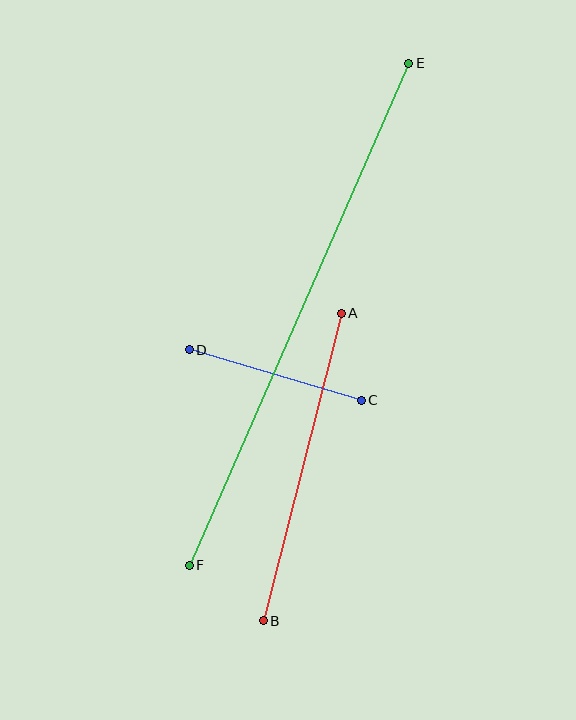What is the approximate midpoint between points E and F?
The midpoint is at approximately (299, 314) pixels.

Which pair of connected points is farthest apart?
Points E and F are farthest apart.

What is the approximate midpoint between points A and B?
The midpoint is at approximately (302, 467) pixels.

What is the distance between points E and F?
The distance is approximately 548 pixels.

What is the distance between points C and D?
The distance is approximately 179 pixels.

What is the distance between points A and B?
The distance is approximately 318 pixels.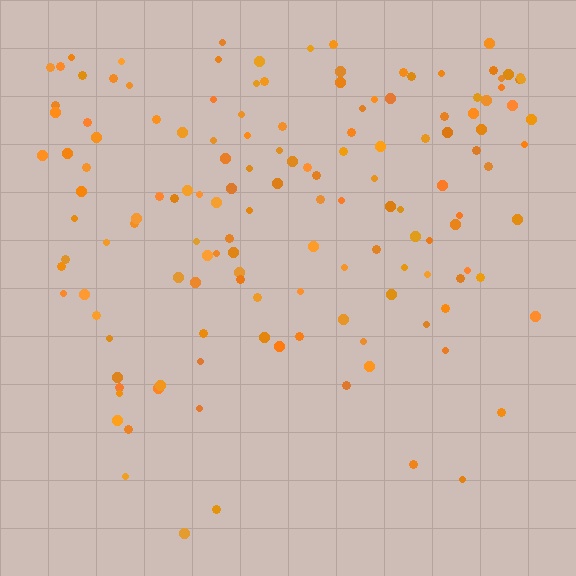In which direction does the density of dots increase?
From bottom to top, with the top side densest.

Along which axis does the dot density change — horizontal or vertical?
Vertical.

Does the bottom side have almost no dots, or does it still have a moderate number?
Still a moderate number, just noticeably fewer than the top.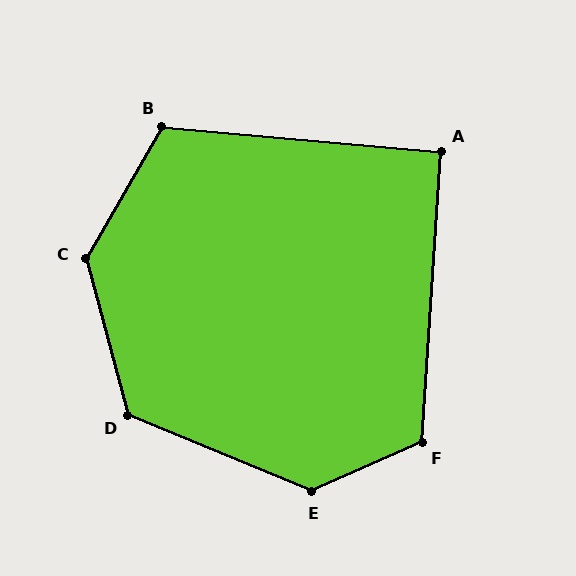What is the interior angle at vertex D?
Approximately 128 degrees (obtuse).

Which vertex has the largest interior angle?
C, at approximately 135 degrees.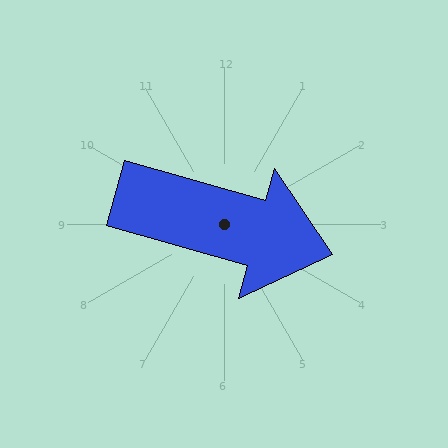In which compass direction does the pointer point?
East.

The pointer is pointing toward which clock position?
Roughly 4 o'clock.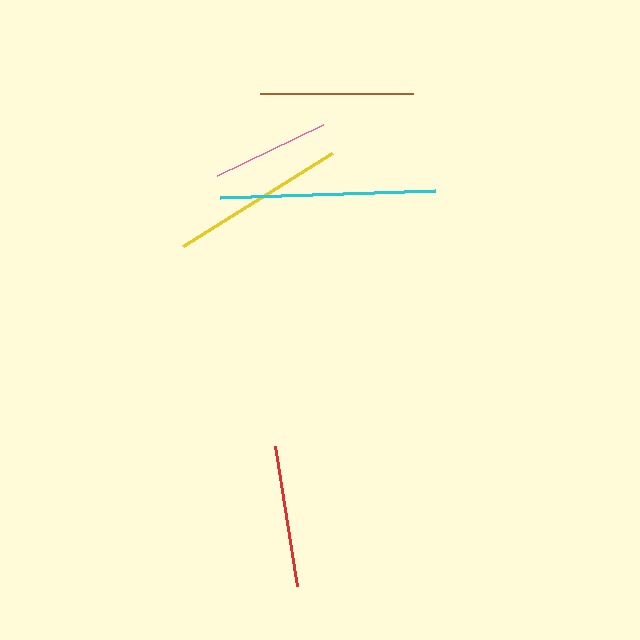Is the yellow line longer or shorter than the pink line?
The yellow line is longer than the pink line.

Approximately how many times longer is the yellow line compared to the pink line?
The yellow line is approximately 1.5 times the length of the pink line.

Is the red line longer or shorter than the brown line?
The brown line is longer than the red line.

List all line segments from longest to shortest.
From longest to shortest: cyan, yellow, brown, red, pink.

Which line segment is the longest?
The cyan line is the longest at approximately 215 pixels.